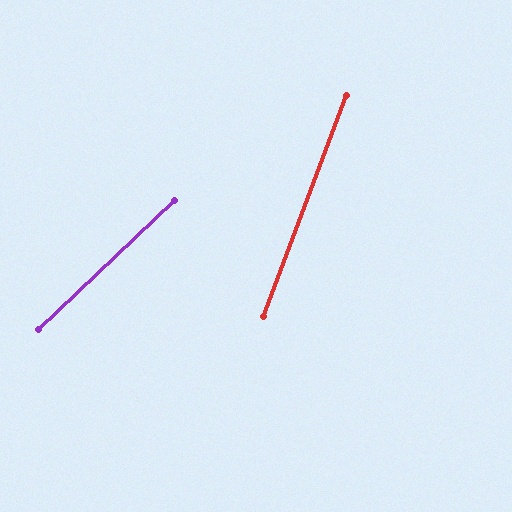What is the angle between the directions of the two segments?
Approximately 26 degrees.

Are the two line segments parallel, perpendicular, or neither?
Neither parallel nor perpendicular — they differ by about 26°.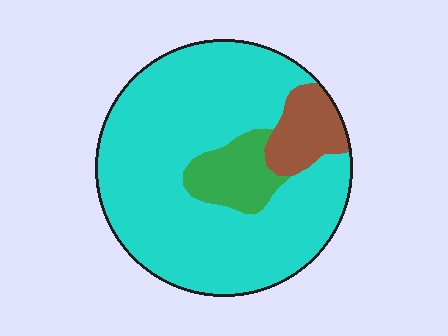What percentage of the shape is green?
Green takes up about one tenth (1/10) of the shape.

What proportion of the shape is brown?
Brown takes up about one tenth (1/10) of the shape.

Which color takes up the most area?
Cyan, at roughly 80%.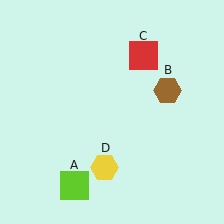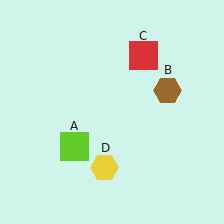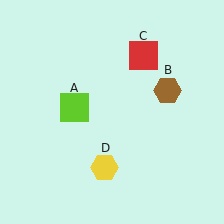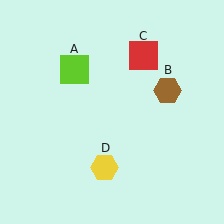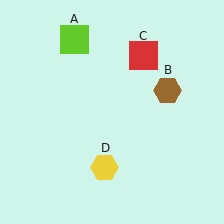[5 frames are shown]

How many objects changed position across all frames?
1 object changed position: lime square (object A).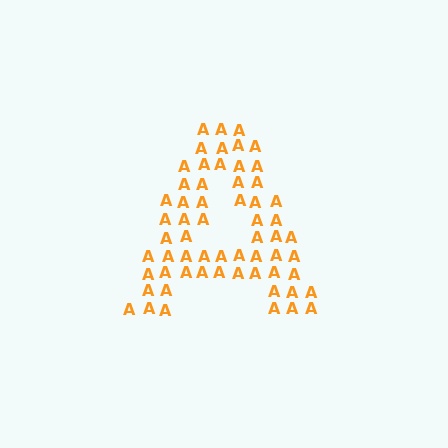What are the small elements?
The small elements are letter A's.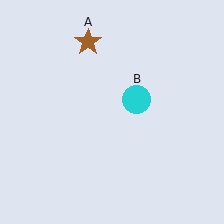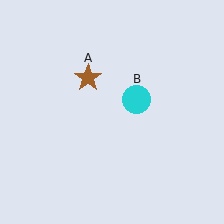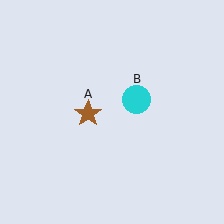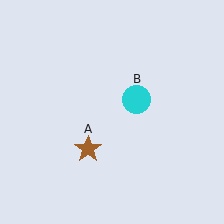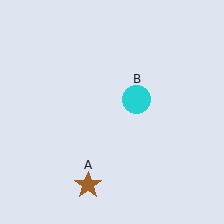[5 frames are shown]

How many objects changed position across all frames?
1 object changed position: brown star (object A).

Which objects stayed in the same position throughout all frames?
Cyan circle (object B) remained stationary.